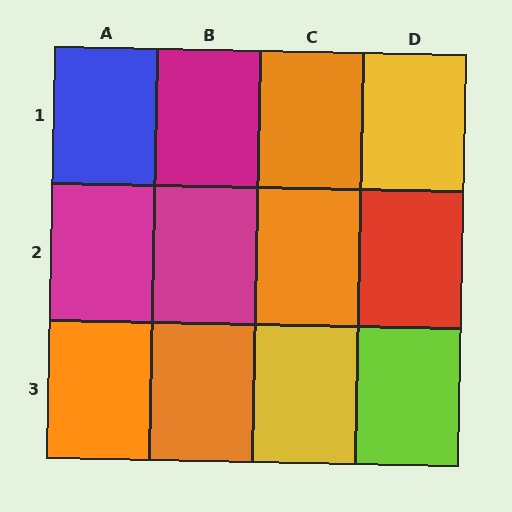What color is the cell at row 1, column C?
Orange.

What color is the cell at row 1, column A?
Blue.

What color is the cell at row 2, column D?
Red.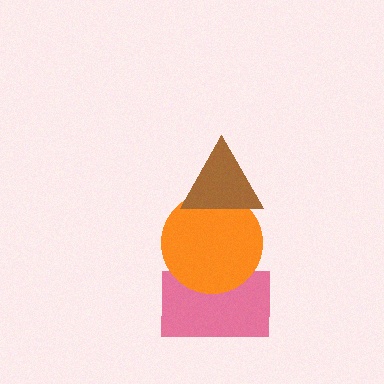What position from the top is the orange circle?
The orange circle is 2nd from the top.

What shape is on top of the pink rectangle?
The orange circle is on top of the pink rectangle.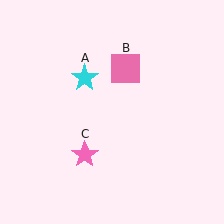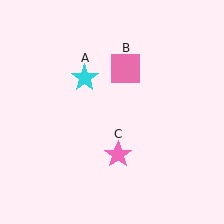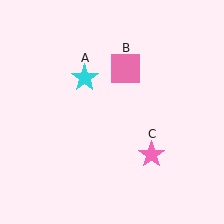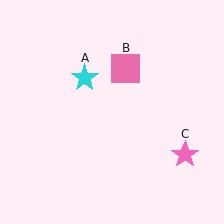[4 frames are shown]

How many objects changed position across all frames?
1 object changed position: pink star (object C).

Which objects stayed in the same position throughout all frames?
Cyan star (object A) and pink square (object B) remained stationary.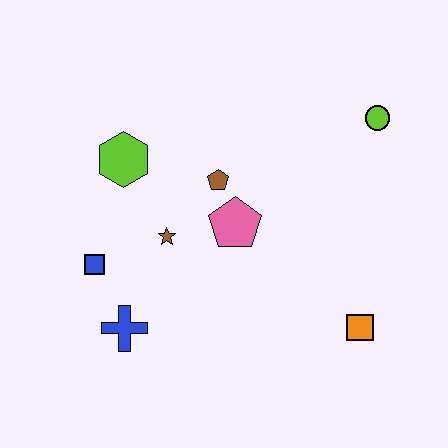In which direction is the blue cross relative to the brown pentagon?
The blue cross is below the brown pentagon.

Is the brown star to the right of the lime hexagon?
Yes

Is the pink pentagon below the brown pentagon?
Yes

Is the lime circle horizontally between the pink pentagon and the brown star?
No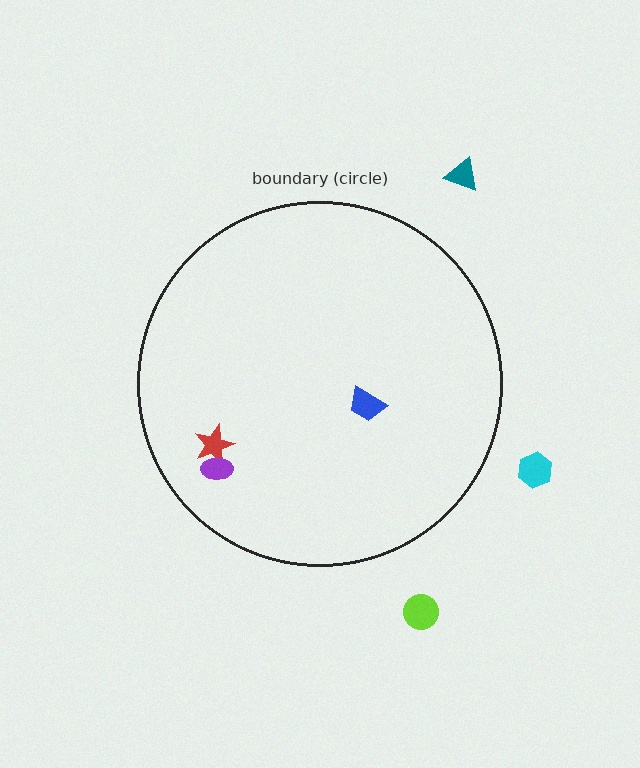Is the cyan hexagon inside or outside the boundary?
Outside.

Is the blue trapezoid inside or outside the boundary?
Inside.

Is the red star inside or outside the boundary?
Inside.